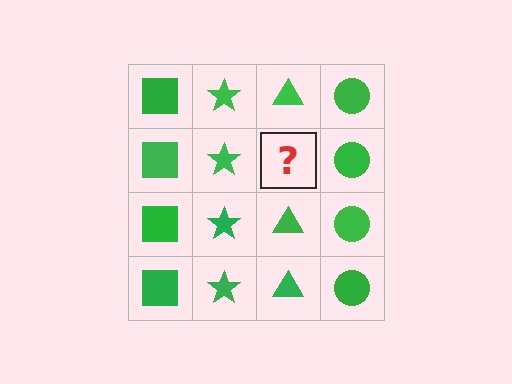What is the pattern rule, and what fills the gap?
The rule is that each column has a consistent shape. The gap should be filled with a green triangle.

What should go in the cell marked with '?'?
The missing cell should contain a green triangle.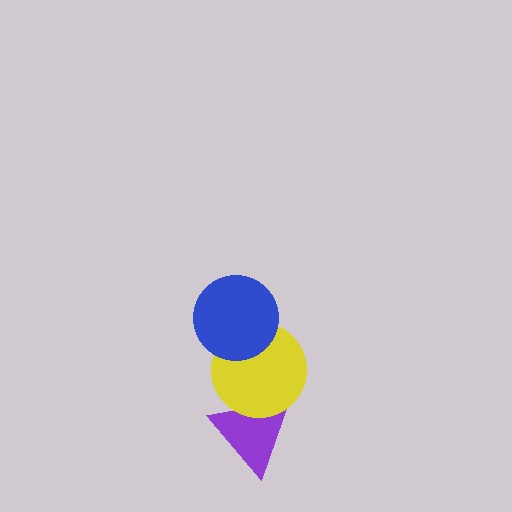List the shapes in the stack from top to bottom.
From top to bottom: the blue circle, the yellow circle, the purple triangle.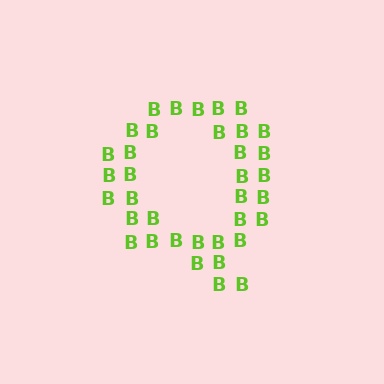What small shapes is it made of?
It is made of small letter B's.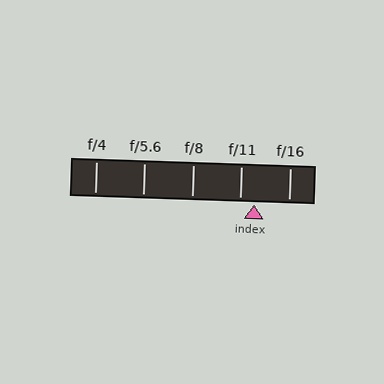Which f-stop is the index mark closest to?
The index mark is closest to f/11.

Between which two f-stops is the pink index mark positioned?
The index mark is between f/11 and f/16.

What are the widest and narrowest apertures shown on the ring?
The widest aperture shown is f/4 and the narrowest is f/16.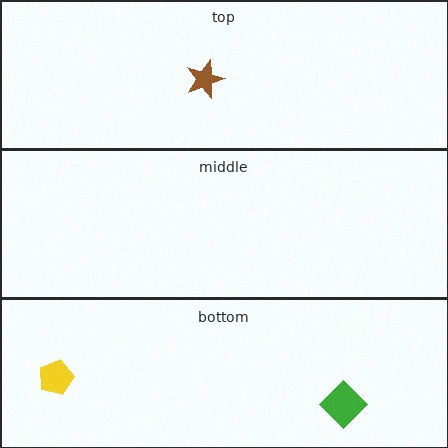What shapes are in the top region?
The brown star.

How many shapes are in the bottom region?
2.